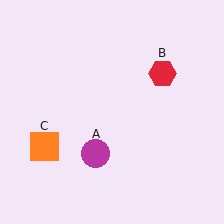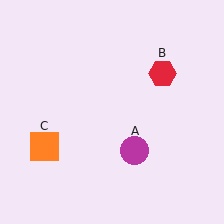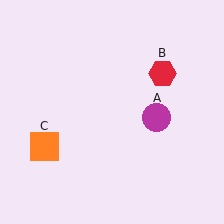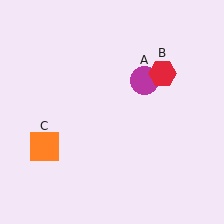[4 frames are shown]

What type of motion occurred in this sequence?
The magenta circle (object A) rotated counterclockwise around the center of the scene.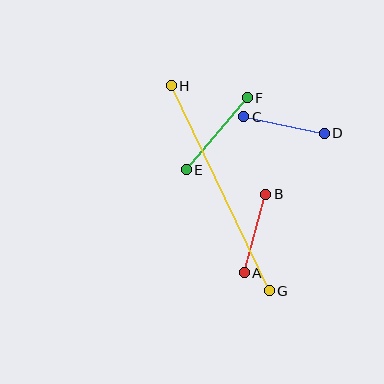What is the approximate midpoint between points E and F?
The midpoint is at approximately (217, 134) pixels.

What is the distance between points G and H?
The distance is approximately 228 pixels.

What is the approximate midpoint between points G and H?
The midpoint is at approximately (220, 188) pixels.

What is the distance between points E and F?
The distance is approximately 94 pixels.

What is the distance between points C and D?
The distance is approximately 82 pixels.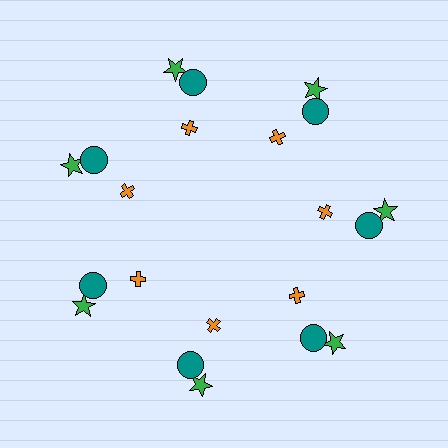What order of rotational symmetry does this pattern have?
This pattern has 7-fold rotational symmetry.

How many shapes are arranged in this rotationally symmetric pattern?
There are 21 shapes, arranged in 7 groups of 3.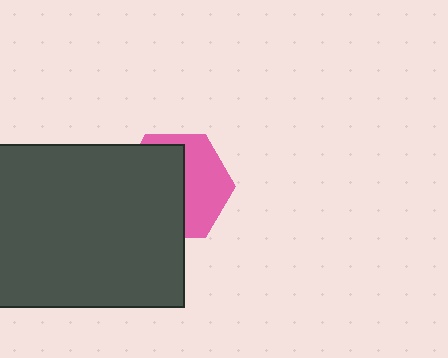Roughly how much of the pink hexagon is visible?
A small part of it is visible (roughly 44%).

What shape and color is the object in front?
The object in front is a dark gray rectangle.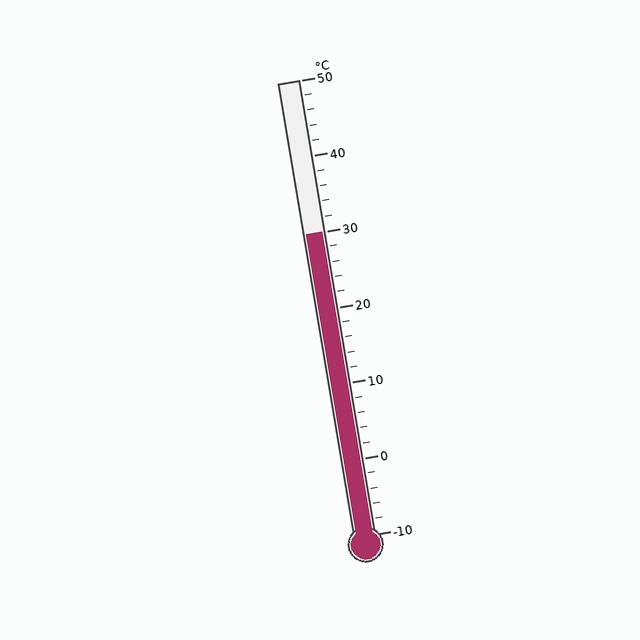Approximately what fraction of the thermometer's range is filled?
The thermometer is filled to approximately 65% of its range.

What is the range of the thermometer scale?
The thermometer scale ranges from -10°C to 50°C.